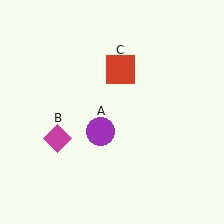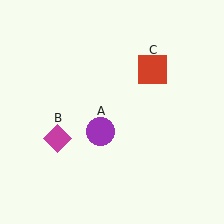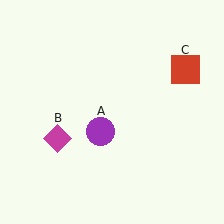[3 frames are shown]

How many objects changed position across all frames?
1 object changed position: red square (object C).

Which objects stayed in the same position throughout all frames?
Purple circle (object A) and magenta diamond (object B) remained stationary.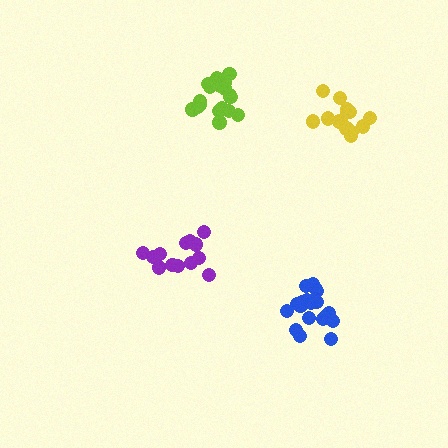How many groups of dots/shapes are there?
There are 4 groups.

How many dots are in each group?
Group 1: 14 dots, Group 2: 19 dots, Group 3: 13 dots, Group 4: 18 dots (64 total).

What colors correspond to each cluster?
The clusters are colored: yellow, blue, purple, lime.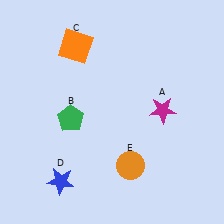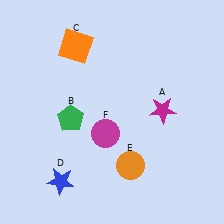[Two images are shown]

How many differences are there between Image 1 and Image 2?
There is 1 difference between the two images.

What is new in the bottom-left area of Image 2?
A magenta circle (F) was added in the bottom-left area of Image 2.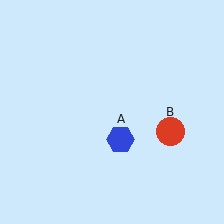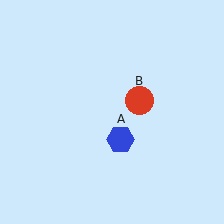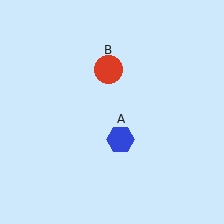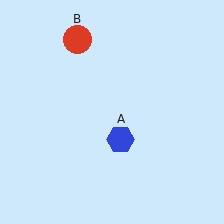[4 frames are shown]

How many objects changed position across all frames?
1 object changed position: red circle (object B).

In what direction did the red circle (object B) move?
The red circle (object B) moved up and to the left.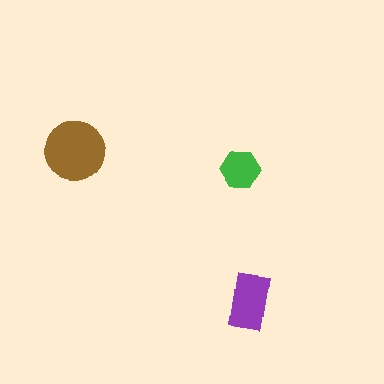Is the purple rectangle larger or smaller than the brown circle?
Smaller.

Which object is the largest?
The brown circle.